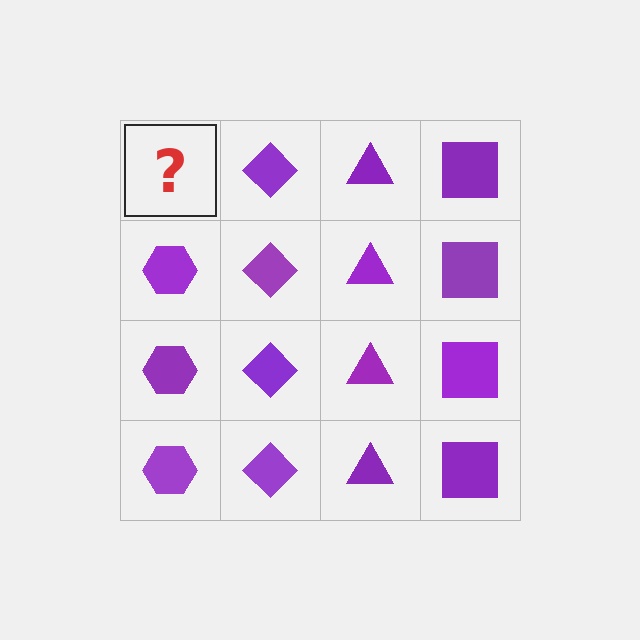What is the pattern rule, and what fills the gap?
The rule is that each column has a consistent shape. The gap should be filled with a purple hexagon.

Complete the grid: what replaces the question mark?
The question mark should be replaced with a purple hexagon.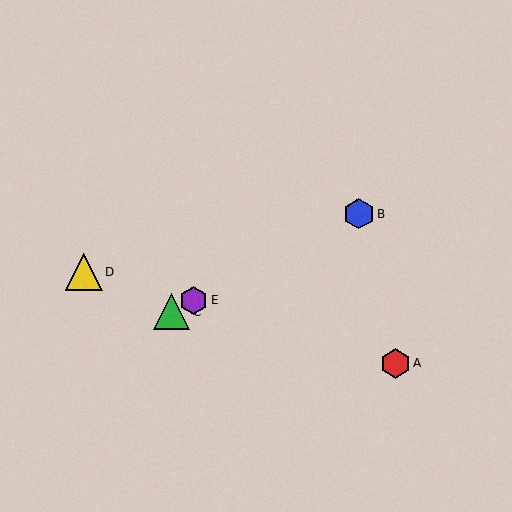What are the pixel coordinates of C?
Object C is at (172, 312).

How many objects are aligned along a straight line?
3 objects (B, C, E) are aligned along a straight line.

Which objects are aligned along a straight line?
Objects B, C, E are aligned along a straight line.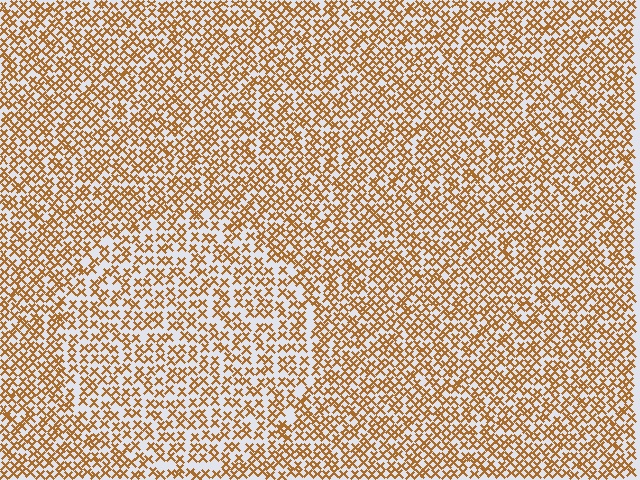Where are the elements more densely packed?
The elements are more densely packed outside the circle boundary.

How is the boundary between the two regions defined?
The boundary is defined by a change in element density (approximately 1.4x ratio). All elements are the same color, size, and shape.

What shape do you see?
I see a circle.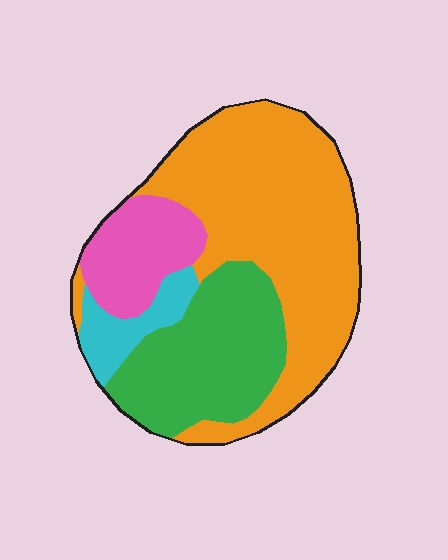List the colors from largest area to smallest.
From largest to smallest: orange, green, pink, cyan.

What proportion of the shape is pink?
Pink covers roughly 15% of the shape.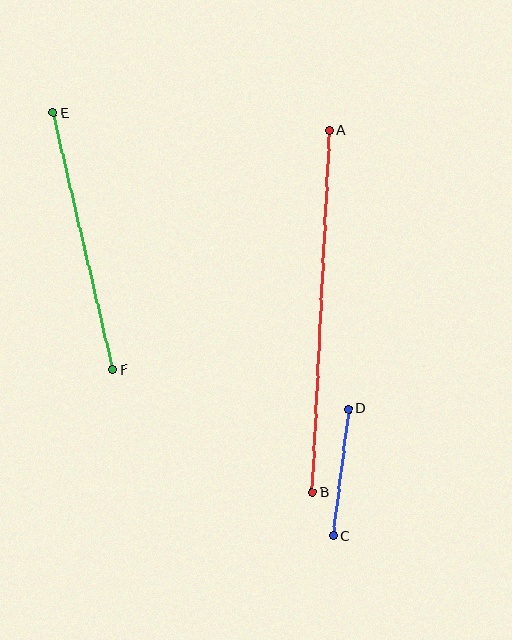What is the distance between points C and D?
The distance is approximately 128 pixels.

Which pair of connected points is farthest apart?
Points A and B are farthest apart.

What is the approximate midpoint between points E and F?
The midpoint is at approximately (83, 241) pixels.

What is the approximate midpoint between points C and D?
The midpoint is at approximately (341, 472) pixels.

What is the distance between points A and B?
The distance is approximately 363 pixels.